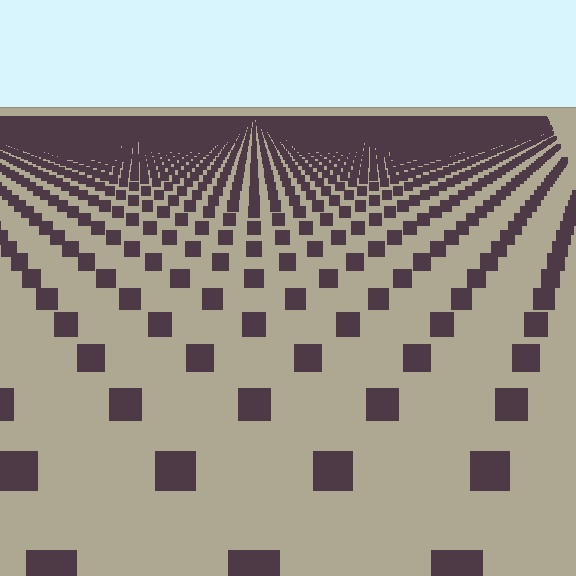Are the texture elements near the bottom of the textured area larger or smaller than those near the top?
Larger. Near the bottom, elements are closer to the viewer and appear at a bigger on-screen size.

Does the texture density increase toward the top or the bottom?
Density increases toward the top.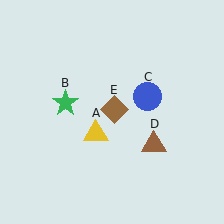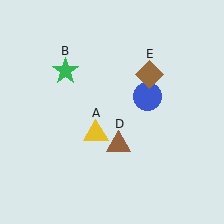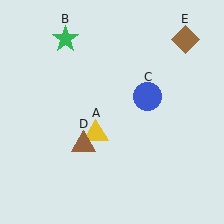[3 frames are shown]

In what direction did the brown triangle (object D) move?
The brown triangle (object D) moved left.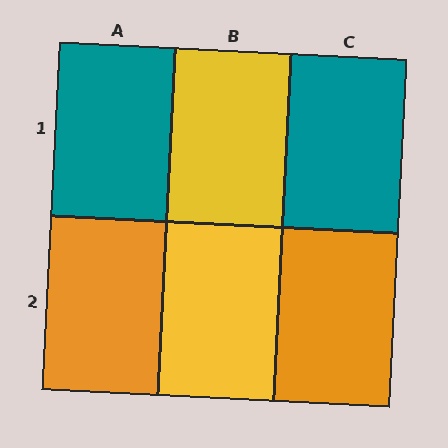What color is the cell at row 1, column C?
Teal.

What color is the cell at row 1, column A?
Teal.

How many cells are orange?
2 cells are orange.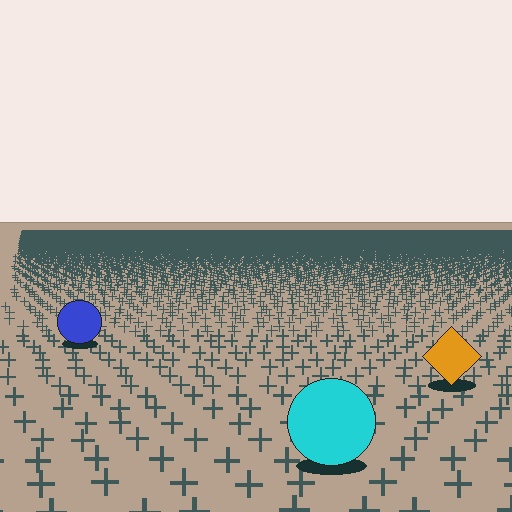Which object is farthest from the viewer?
The blue circle is farthest from the viewer. It appears smaller and the ground texture around it is denser.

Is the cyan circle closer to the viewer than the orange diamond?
Yes. The cyan circle is closer — you can tell from the texture gradient: the ground texture is coarser near it.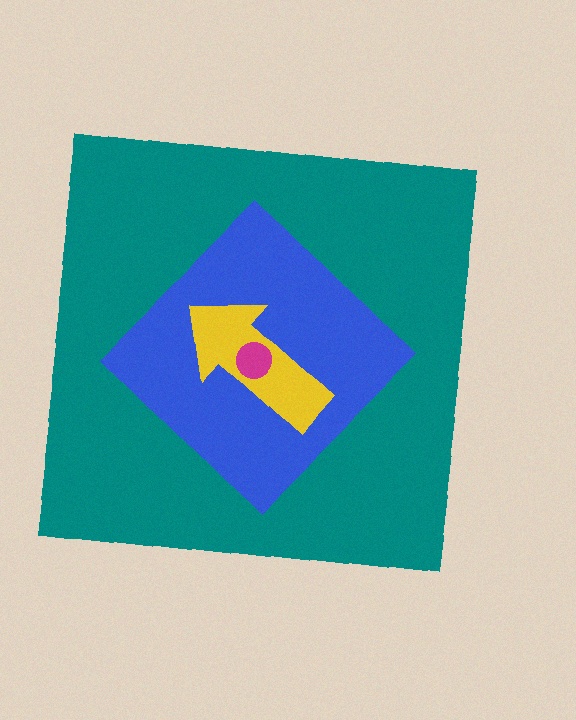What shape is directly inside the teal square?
The blue diamond.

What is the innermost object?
The magenta circle.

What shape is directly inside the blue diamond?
The yellow arrow.